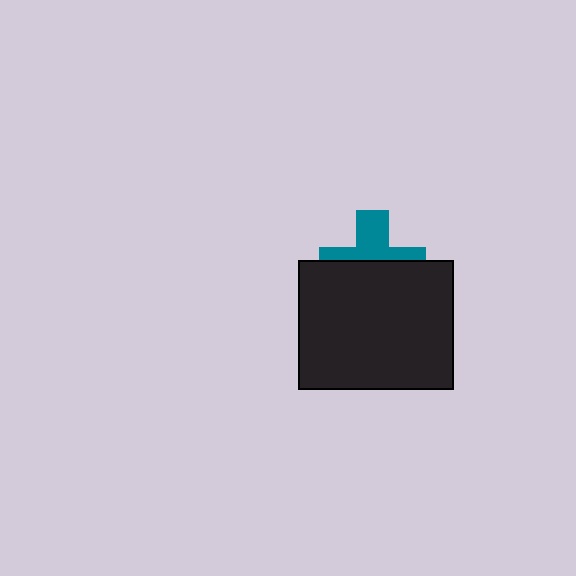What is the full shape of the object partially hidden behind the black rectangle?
The partially hidden object is a teal cross.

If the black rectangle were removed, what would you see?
You would see the complete teal cross.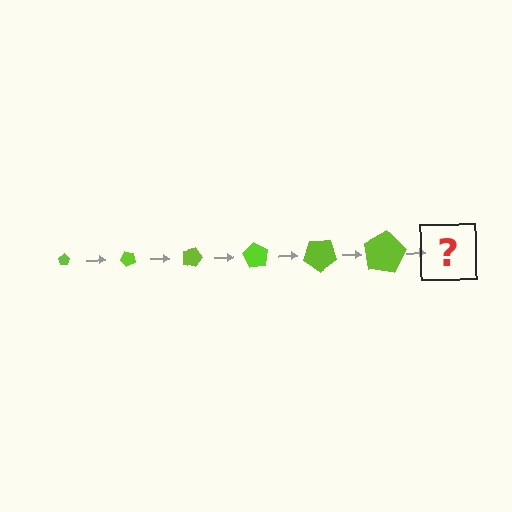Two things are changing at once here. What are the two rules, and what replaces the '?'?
The two rules are that the pentagon grows larger each step and it rotates 45 degrees each step. The '?' should be a pentagon, larger than the previous one and rotated 270 degrees from the start.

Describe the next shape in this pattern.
It should be a pentagon, larger than the previous one and rotated 270 degrees from the start.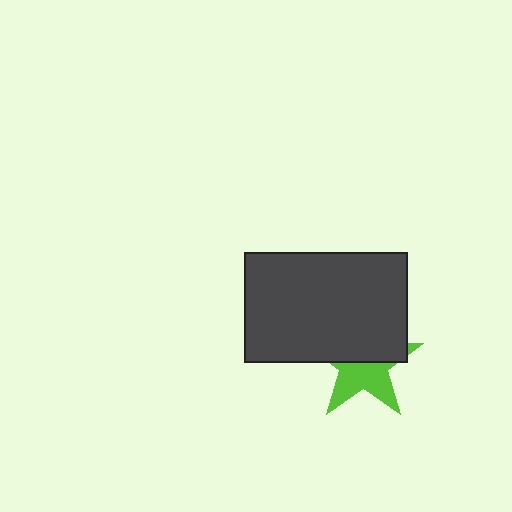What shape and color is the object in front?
The object in front is a dark gray rectangle.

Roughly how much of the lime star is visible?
About half of it is visible (roughly 48%).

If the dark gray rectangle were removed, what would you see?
You would see the complete lime star.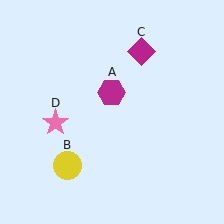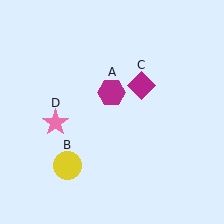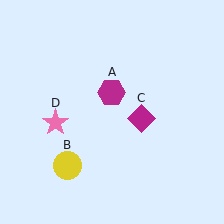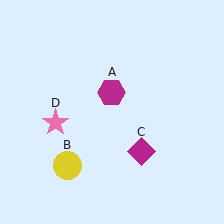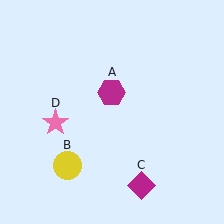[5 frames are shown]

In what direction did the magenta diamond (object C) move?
The magenta diamond (object C) moved down.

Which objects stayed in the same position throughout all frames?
Magenta hexagon (object A) and yellow circle (object B) and pink star (object D) remained stationary.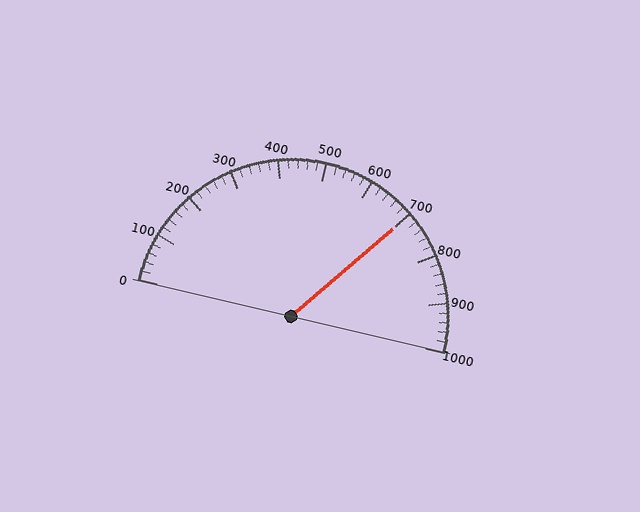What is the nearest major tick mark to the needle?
The nearest major tick mark is 700.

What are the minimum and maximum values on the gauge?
The gauge ranges from 0 to 1000.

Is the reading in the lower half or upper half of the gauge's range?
The reading is in the upper half of the range (0 to 1000).